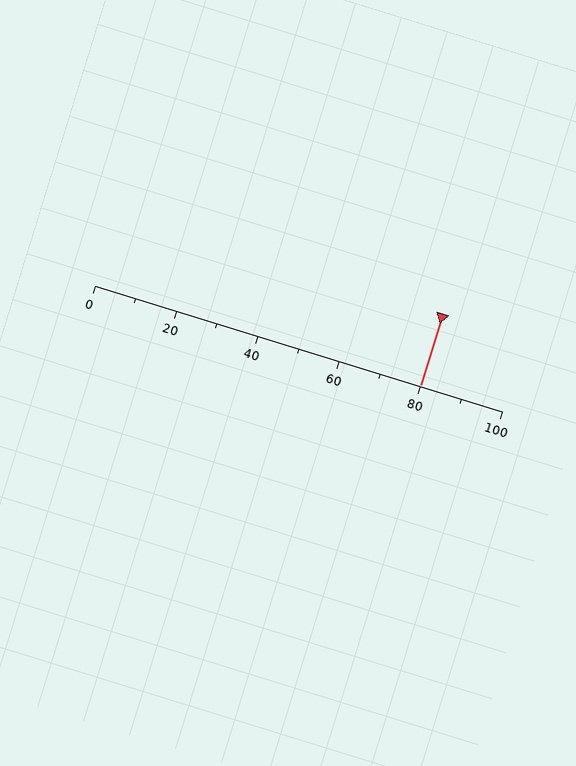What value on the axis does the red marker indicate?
The marker indicates approximately 80.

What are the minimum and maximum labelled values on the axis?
The axis runs from 0 to 100.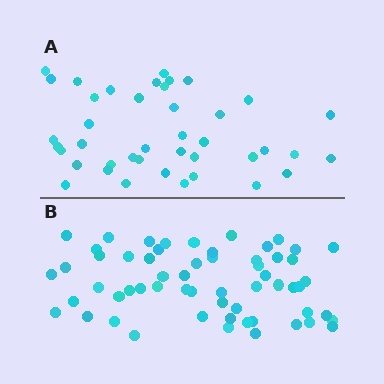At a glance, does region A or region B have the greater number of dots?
Region B (the bottom region) has more dots.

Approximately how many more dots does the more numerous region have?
Region B has approximately 20 more dots than region A.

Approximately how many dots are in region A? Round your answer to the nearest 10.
About 40 dots. (The exact count is 41, which rounds to 40.)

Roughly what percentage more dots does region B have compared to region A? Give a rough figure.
About 45% more.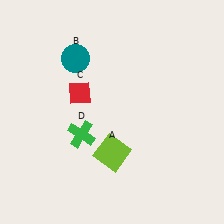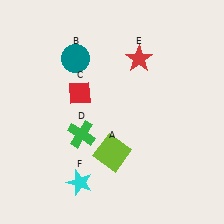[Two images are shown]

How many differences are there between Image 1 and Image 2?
There are 2 differences between the two images.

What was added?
A red star (E), a cyan star (F) were added in Image 2.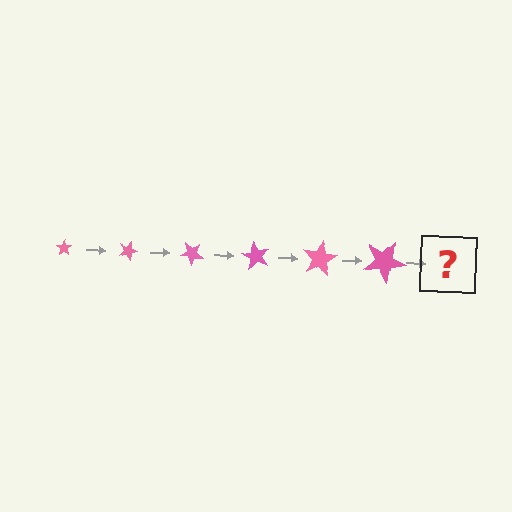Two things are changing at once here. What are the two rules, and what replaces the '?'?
The two rules are that the star grows larger each step and it rotates 20 degrees each step. The '?' should be a star, larger than the previous one and rotated 120 degrees from the start.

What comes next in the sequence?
The next element should be a star, larger than the previous one and rotated 120 degrees from the start.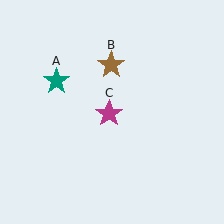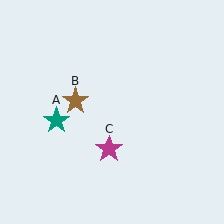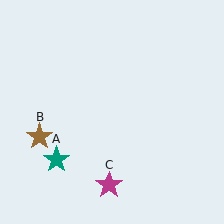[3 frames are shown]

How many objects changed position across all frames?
3 objects changed position: teal star (object A), brown star (object B), magenta star (object C).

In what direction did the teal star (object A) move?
The teal star (object A) moved down.